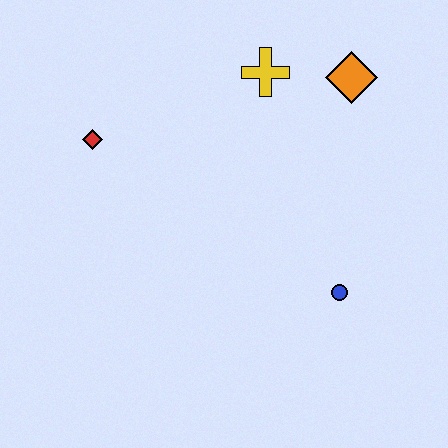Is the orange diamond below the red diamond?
No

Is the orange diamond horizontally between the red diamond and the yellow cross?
No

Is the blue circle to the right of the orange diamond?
No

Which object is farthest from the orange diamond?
The red diamond is farthest from the orange diamond.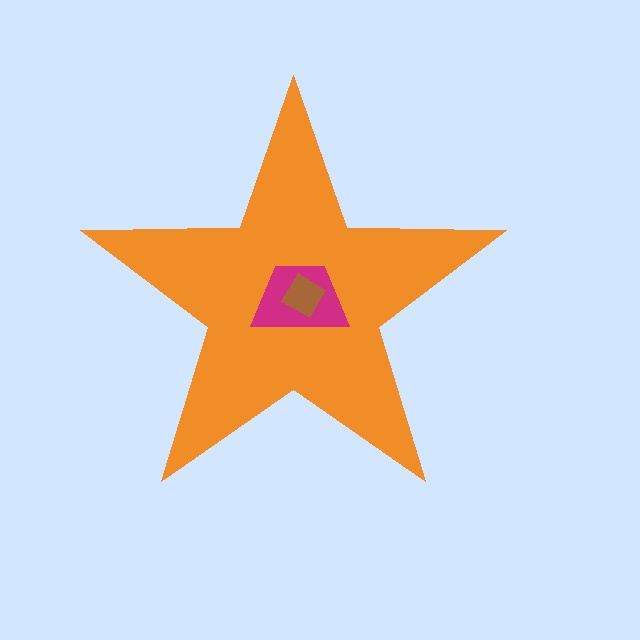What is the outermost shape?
The orange star.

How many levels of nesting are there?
3.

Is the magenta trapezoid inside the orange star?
Yes.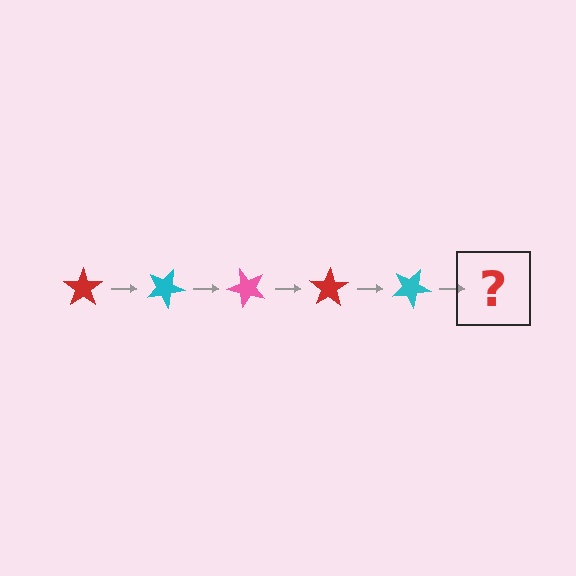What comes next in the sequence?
The next element should be a pink star, rotated 125 degrees from the start.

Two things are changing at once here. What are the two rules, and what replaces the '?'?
The two rules are that it rotates 25 degrees each step and the color cycles through red, cyan, and pink. The '?' should be a pink star, rotated 125 degrees from the start.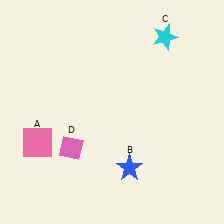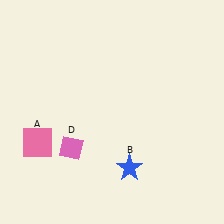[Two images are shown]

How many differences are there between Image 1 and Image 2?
There is 1 difference between the two images.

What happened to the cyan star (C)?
The cyan star (C) was removed in Image 2. It was in the top-right area of Image 1.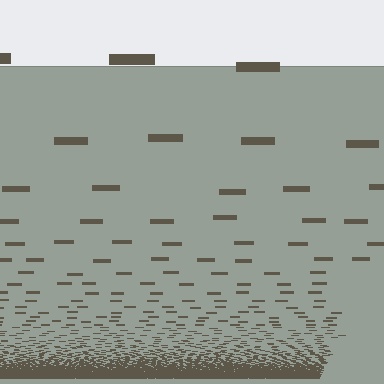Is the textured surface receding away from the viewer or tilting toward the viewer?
The surface appears to tilt toward the viewer. Texture elements get larger and sparser toward the top.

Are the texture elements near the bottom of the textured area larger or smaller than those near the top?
Smaller. The gradient is inverted — elements near the bottom are smaller and denser.